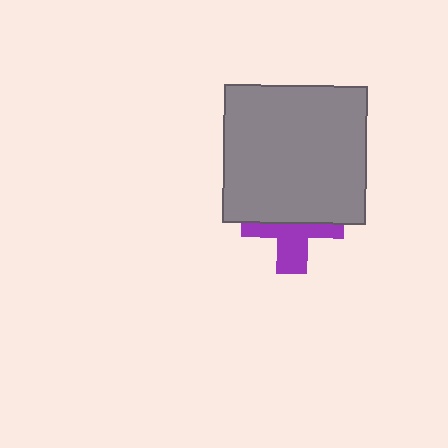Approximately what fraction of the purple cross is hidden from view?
Roughly 54% of the purple cross is hidden behind the gray rectangle.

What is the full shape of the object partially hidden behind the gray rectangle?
The partially hidden object is a purple cross.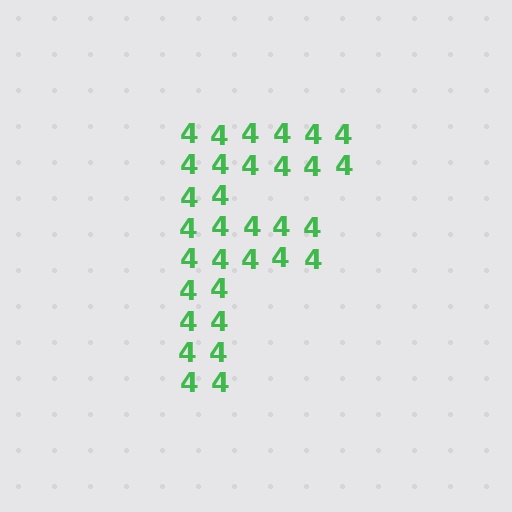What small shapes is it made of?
It is made of small digit 4's.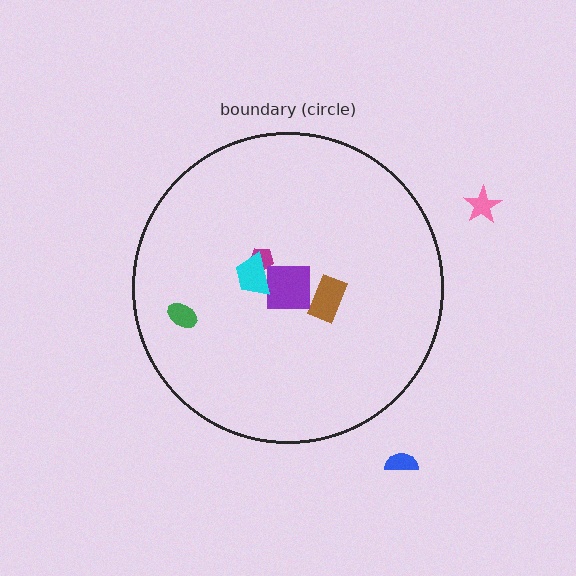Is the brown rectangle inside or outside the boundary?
Inside.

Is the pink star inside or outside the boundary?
Outside.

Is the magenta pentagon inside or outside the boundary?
Inside.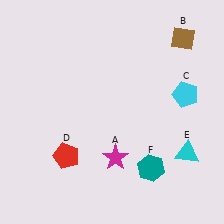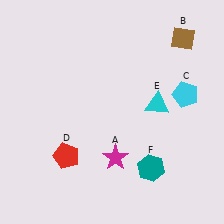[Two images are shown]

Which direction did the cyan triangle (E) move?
The cyan triangle (E) moved up.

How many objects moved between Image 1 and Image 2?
1 object moved between the two images.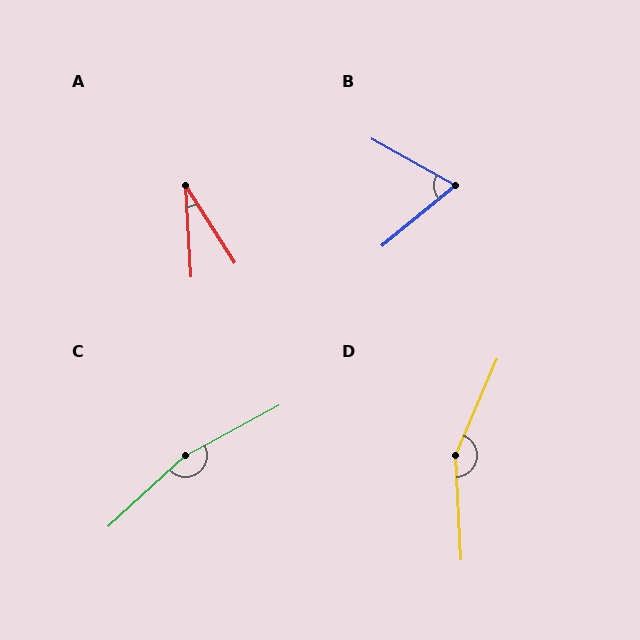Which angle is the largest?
C, at approximately 166 degrees.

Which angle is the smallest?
A, at approximately 30 degrees.